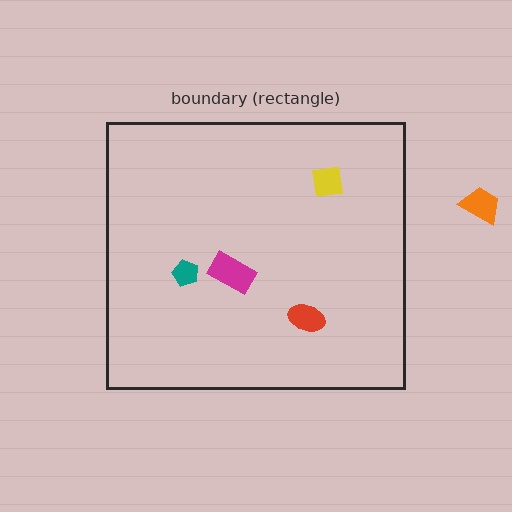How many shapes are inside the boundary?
4 inside, 1 outside.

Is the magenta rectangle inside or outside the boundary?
Inside.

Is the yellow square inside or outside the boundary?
Inside.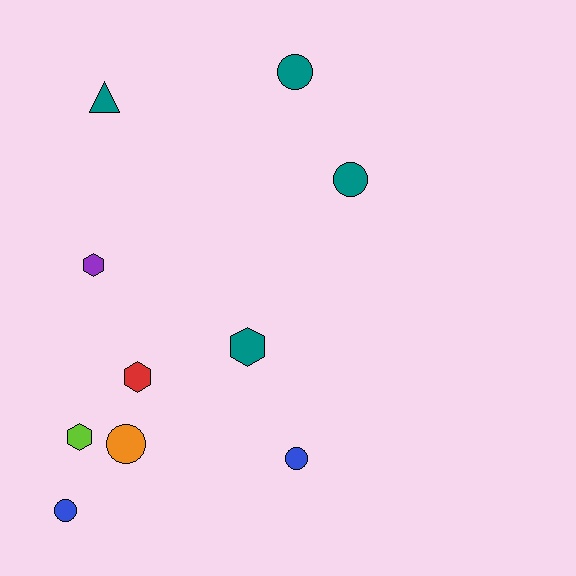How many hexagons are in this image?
There are 4 hexagons.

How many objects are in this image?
There are 10 objects.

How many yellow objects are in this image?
There are no yellow objects.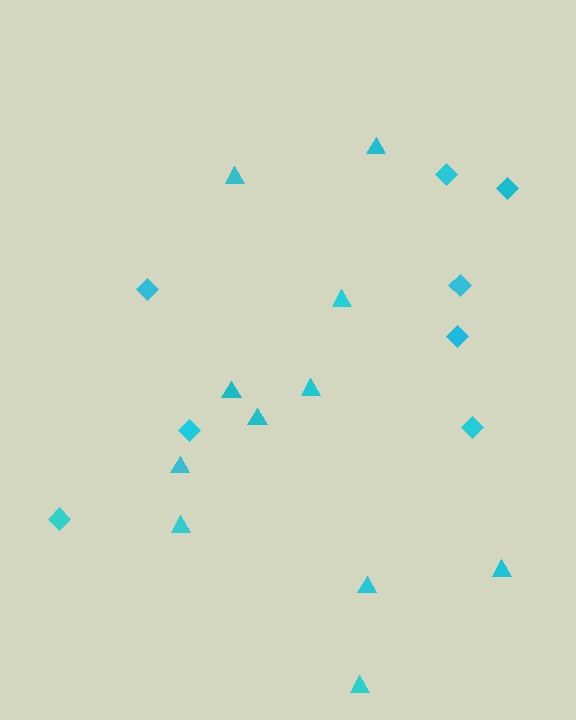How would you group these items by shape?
There are 2 groups: one group of triangles (11) and one group of diamonds (8).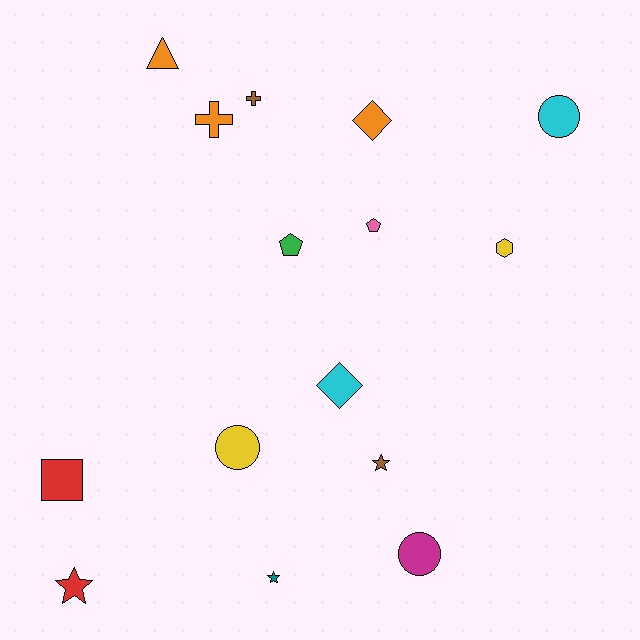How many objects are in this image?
There are 15 objects.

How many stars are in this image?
There are 3 stars.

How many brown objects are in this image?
There are 2 brown objects.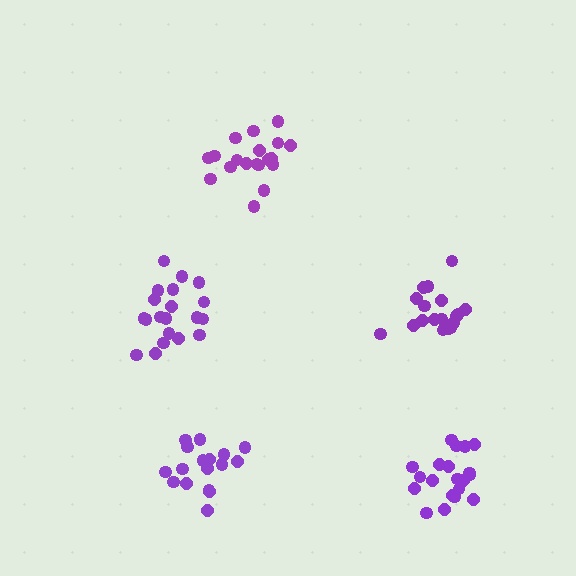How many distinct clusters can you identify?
There are 5 distinct clusters.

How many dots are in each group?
Group 1: 20 dots, Group 2: 18 dots, Group 3: 19 dots, Group 4: 17 dots, Group 5: 20 dots (94 total).